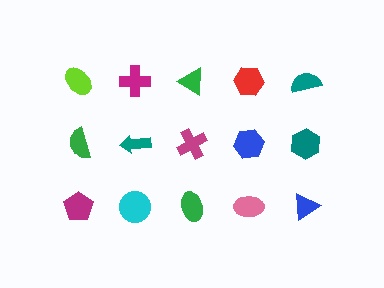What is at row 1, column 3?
A green triangle.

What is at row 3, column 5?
A blue triangle.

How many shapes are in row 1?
5 shapes.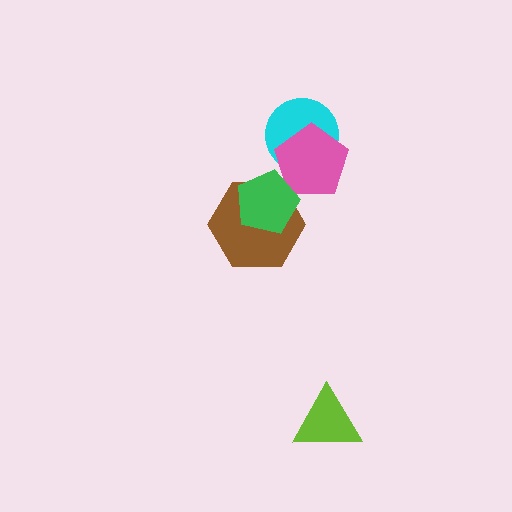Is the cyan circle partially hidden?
Yes, it is partially covered by another shape.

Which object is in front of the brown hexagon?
The green pentagon is in front of the brown hexagon.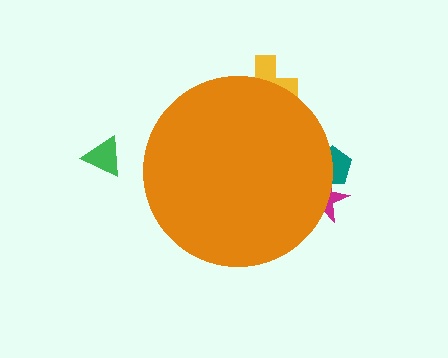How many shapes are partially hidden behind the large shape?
3 shapes are partially hidden.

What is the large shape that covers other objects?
An orange circle.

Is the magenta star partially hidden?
Yes, the magenta star is partially hidden behind the orange circle.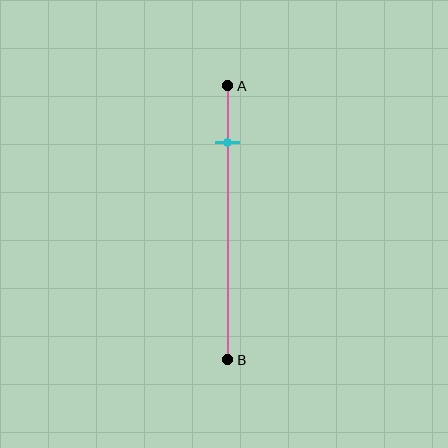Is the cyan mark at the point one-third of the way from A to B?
No, the mark is at about 20% from A, not at the 33% one-third point.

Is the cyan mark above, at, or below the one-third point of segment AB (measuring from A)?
The cyan mark is above the one-third point of segment AB.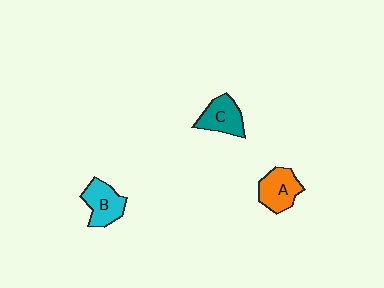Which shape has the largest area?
Shape A (orange).